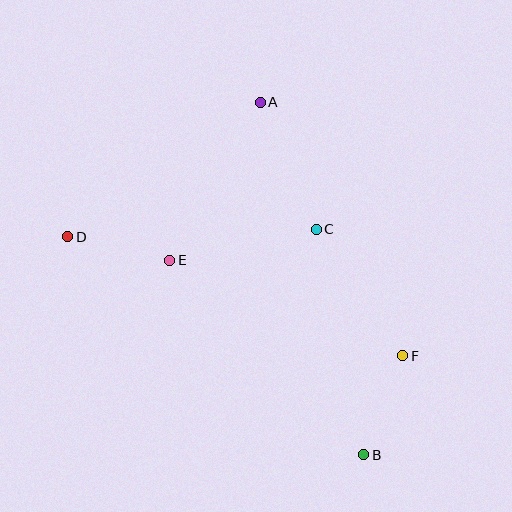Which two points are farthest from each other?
Points B and D are farthest from each other.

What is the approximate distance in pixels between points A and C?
The distance between A and C is approximately 139 pixels.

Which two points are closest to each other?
Points D and E are closest to each other.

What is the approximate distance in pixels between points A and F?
The distance between A and F is approximately 291 pixels.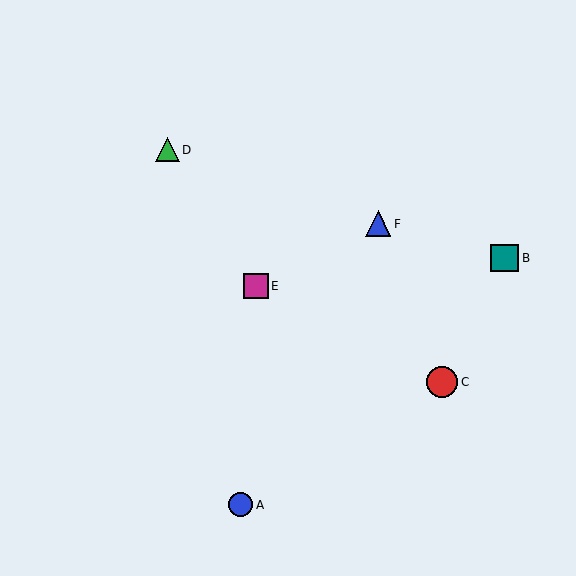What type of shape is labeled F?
Shape F is a blue triangle.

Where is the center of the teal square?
The center of the teal square is at (505, 258).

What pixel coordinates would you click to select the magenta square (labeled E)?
Click at (256, 286) to select the magenta square E.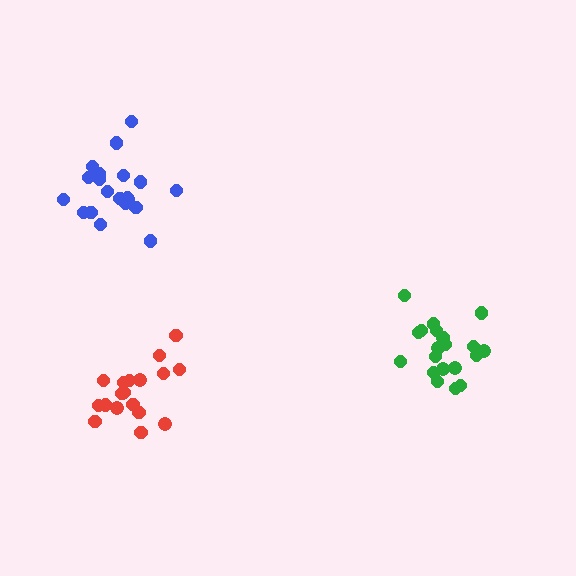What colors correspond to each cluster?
The clusters are colored: red, green, blue.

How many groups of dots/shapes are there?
There are 3 groups.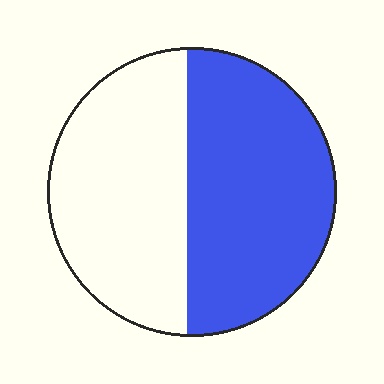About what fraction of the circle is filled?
About one half (1/2).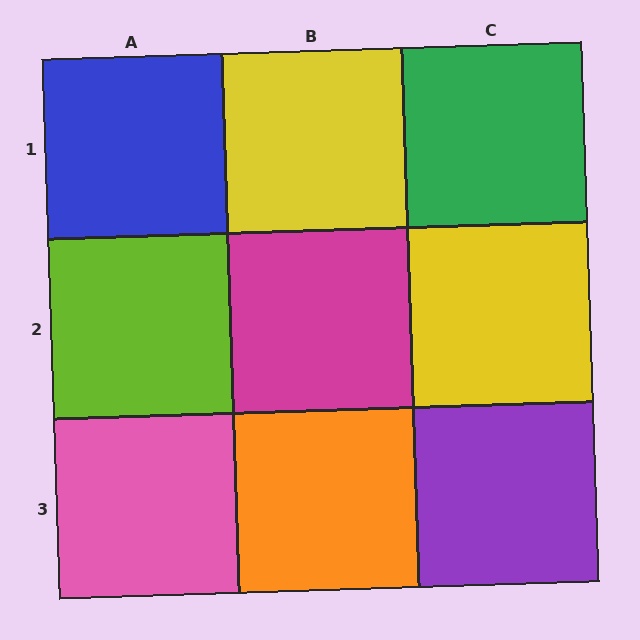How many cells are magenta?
1 cell is magenta.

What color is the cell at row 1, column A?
Blue.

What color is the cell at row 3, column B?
Orange.